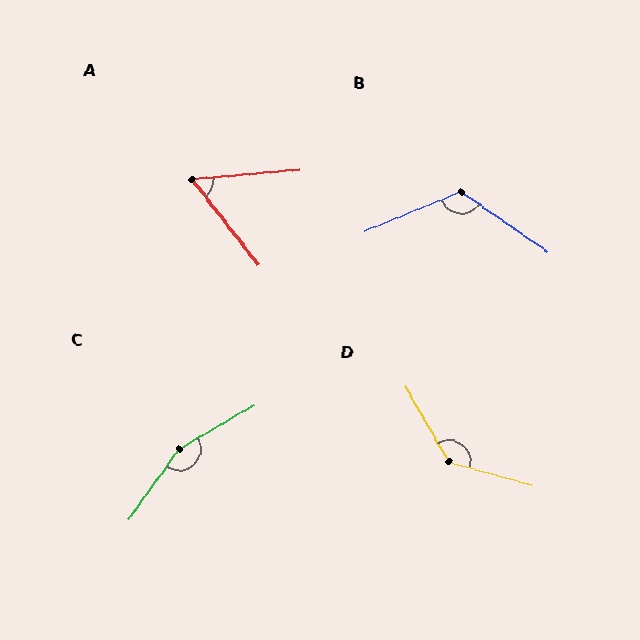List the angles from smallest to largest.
A (57°), B (123°), D (135°), C (156°).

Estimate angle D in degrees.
Approximately 135 degrees.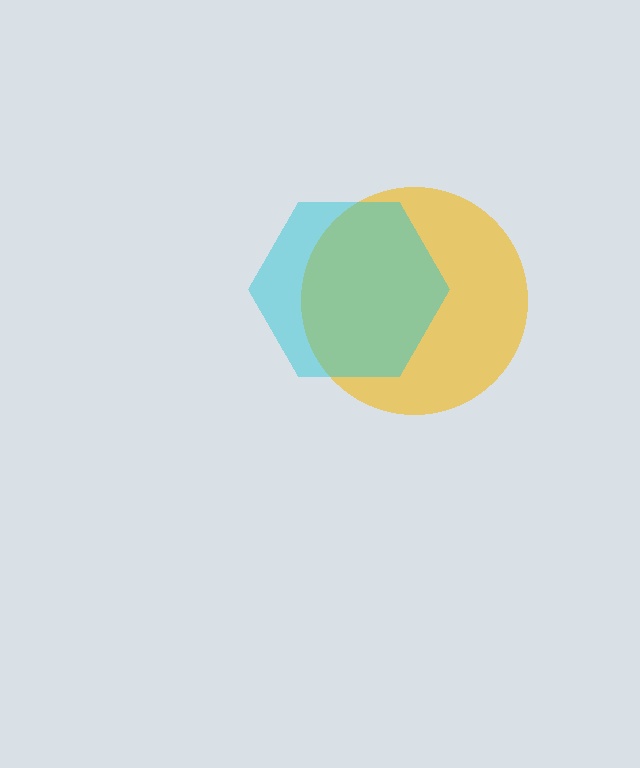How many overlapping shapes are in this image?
There are 2 overlapping shapes in the image.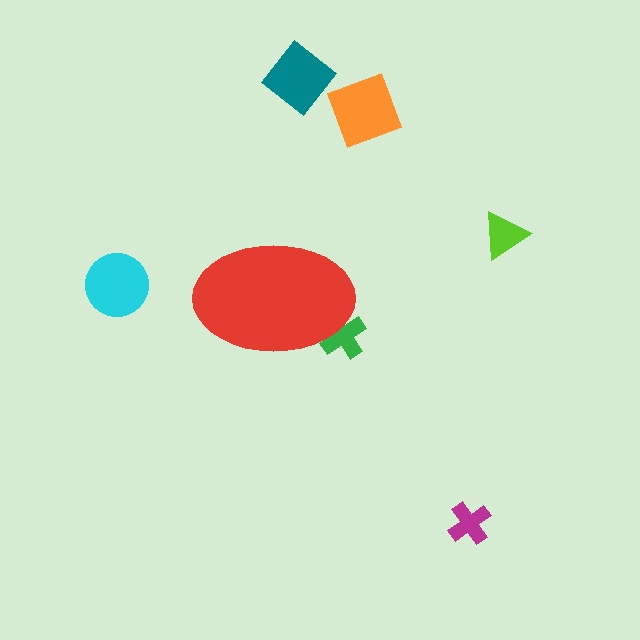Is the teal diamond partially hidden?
No, the teal diamond is fully visible.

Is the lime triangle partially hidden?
No, the lime triangle is fully visible.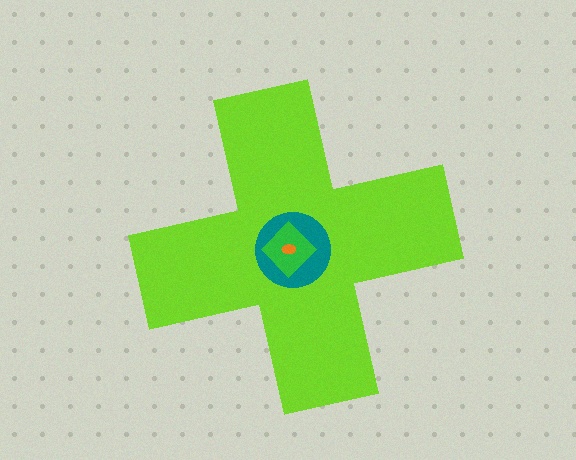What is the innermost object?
The orange ellipse.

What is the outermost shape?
The lime cross.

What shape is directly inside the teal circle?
The green diamond.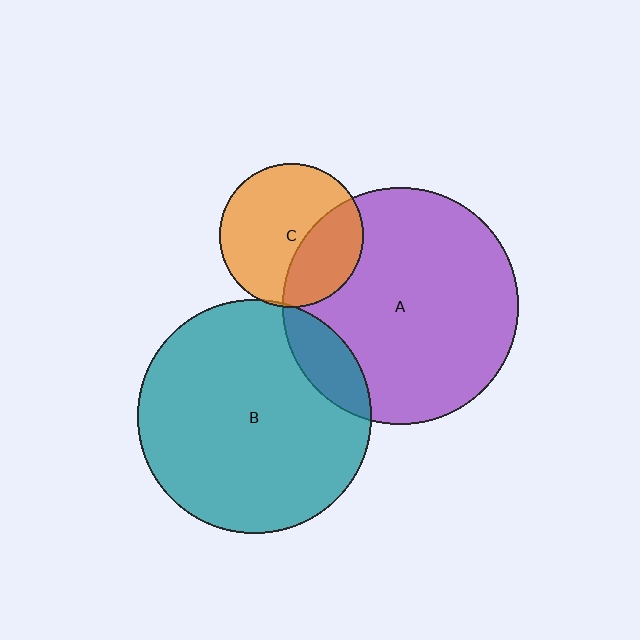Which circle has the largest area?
Circle A (purple).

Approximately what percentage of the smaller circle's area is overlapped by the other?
Approximately 5%.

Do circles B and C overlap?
Yes.